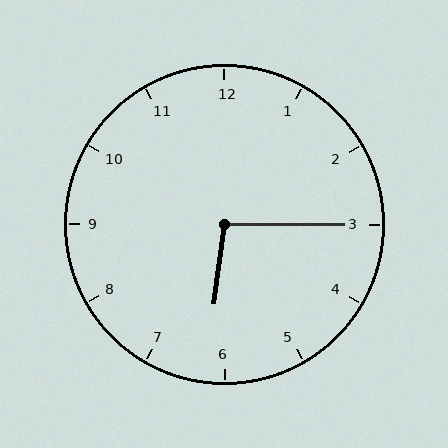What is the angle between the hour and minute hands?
Approximately 98 degrees.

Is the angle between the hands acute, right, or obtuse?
It is obtuse.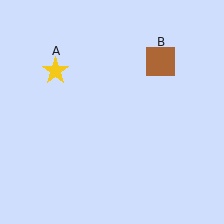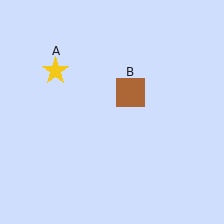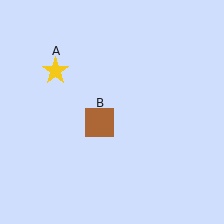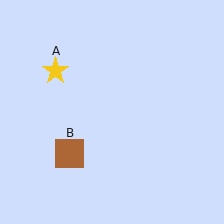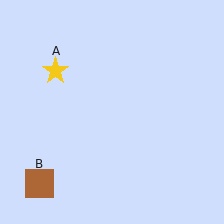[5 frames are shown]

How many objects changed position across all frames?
1 object changed position: brown square (object B).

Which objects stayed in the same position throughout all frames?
Yellow star (object A) remained stationary.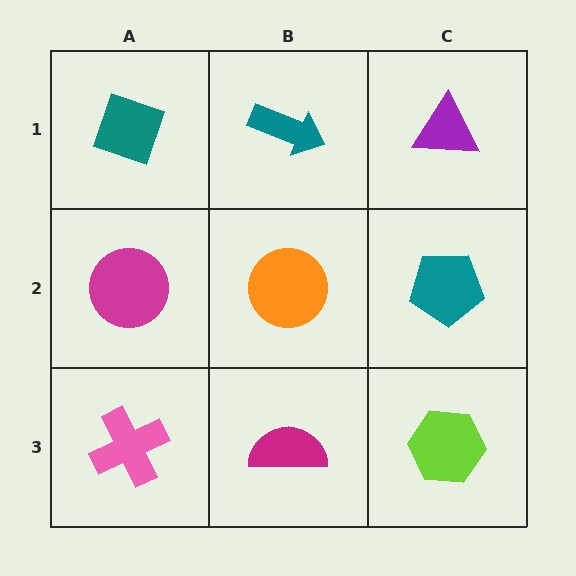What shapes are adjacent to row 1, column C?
A teal pentagon (row 2, column C), a teal arrow (row 1, column B).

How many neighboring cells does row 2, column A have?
3.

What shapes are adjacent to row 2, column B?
A teal arrow (row 1, column B), a magenta semicircle (row 3, column B), a magenta circle (row 2, column A), a teal pentagon (row 2, column C).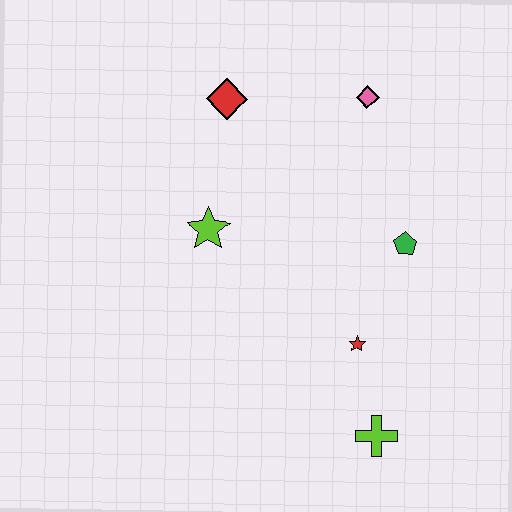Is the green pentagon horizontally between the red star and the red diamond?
No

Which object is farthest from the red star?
The red diamond is farthest from the red star.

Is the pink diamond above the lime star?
Yes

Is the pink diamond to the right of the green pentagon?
No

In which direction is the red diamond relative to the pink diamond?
The red diamond is to the left of the pink diamond.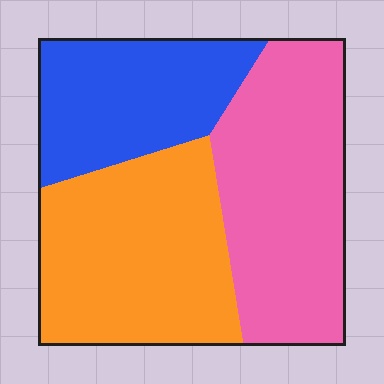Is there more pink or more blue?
Pink.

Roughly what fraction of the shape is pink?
Pink takes up about three eighths (3/8) of the shape.